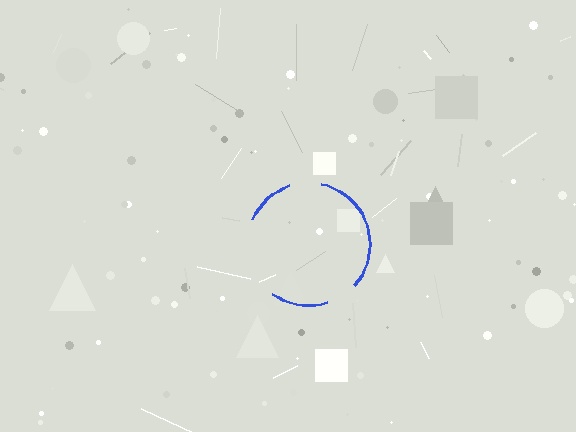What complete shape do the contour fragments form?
The contour fragments form a circle.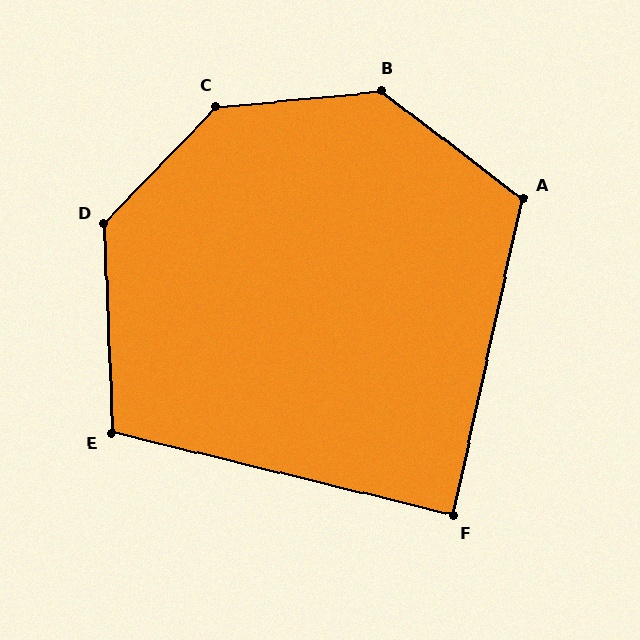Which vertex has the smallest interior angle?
F, at approximately 89 degrees.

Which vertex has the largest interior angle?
C, at approximately 140 degrees.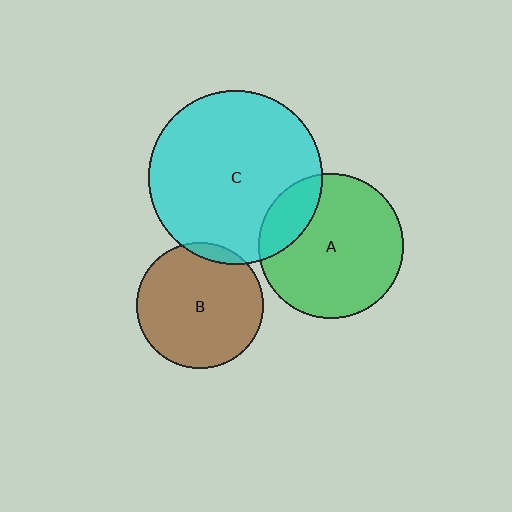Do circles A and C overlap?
Yes.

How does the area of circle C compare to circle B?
Approximately 1.9 times.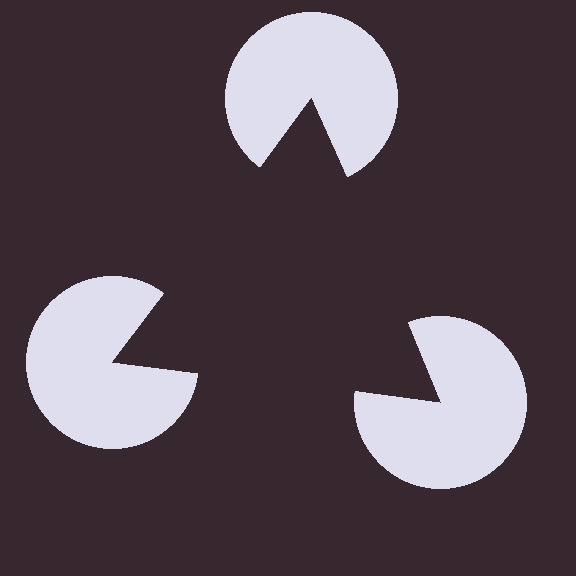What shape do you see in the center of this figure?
An illusory triangle — its edges are inferred from the aligned wedge cuts in the pac-man discs, not physically drawn.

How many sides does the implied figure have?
3 sides.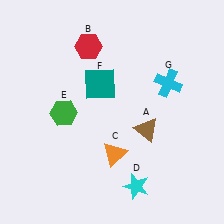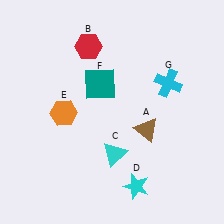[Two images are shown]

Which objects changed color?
C changed from orange to cyan. E changed from green to orange.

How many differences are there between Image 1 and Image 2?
There are 2 differences between the two images.